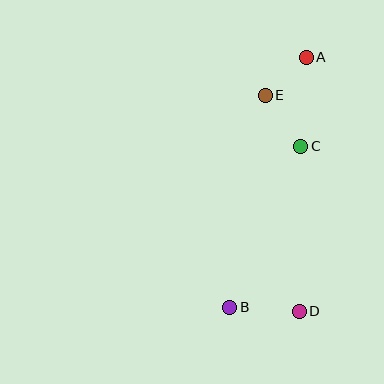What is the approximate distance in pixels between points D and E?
The distance between D and E is approximately 219 pixels.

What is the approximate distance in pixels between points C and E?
The distance between C and E is approximately 62 pixels.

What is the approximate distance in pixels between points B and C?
The distance between B and C is approximately 176 pixels.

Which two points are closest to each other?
Points A and E are closest to each other.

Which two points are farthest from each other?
Points A and B are farthest from each other.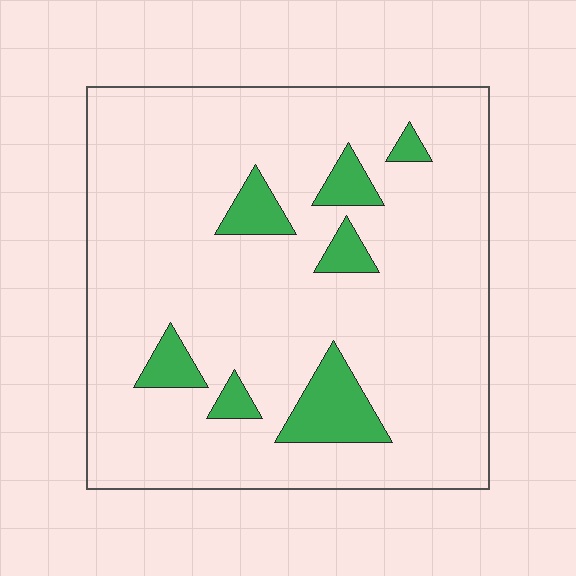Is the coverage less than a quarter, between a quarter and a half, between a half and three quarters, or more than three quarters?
Less than a quarter.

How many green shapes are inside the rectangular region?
7.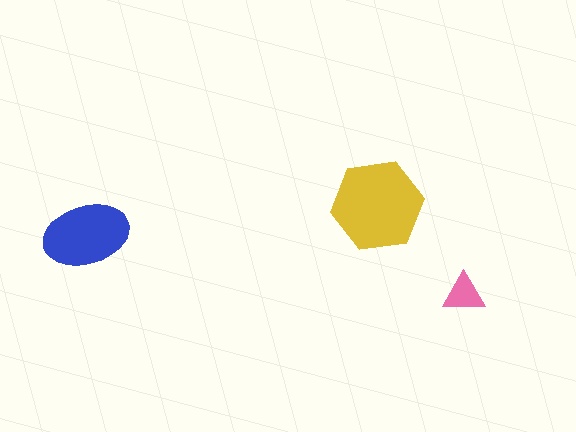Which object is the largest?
The yellow hexagon.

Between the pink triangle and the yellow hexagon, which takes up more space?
The yellow hexagon.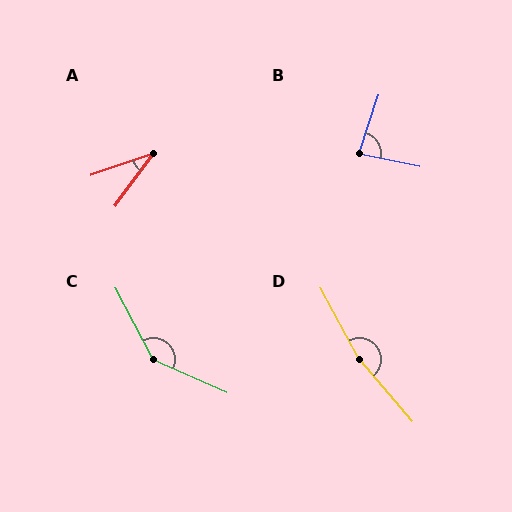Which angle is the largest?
D, at approximately 167 degrees.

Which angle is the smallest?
A, at approximately 35 degrees.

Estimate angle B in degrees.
Approximately 83 degrees.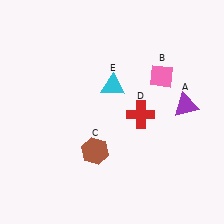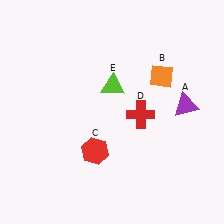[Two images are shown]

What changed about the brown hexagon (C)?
In Image 1, C is brown. In Image 2, it changed to red.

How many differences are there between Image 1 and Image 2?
There are 3 differences between the two images.